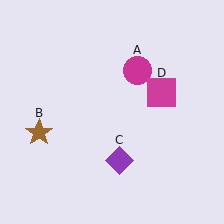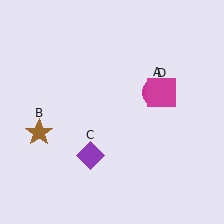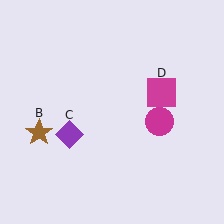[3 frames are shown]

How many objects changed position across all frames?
2 objects changed position: magenta circle (object A), purple diamond (object C).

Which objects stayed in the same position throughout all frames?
Brown star (object B) and magenta square (object D) remained stationary.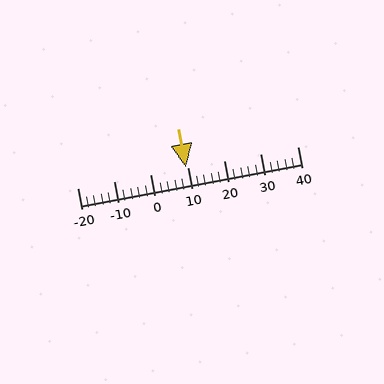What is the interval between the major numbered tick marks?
The major tick marks are spaced 10 units apart.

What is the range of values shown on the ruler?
The ruler shows values from -20 to 40.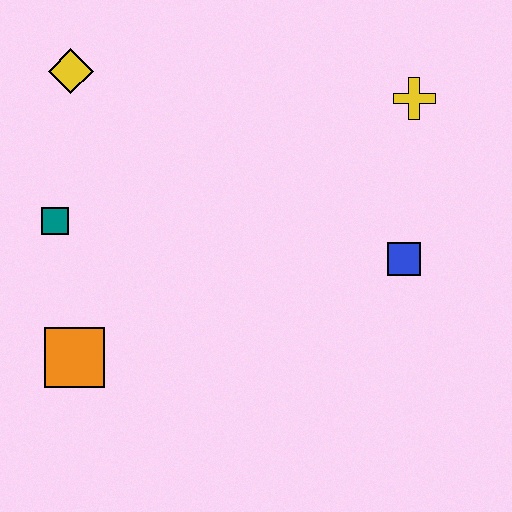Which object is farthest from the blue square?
The yellow diamond is farthest from the blue square.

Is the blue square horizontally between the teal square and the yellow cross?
Yes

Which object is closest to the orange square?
The teal square is closest to the orange square.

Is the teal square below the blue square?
No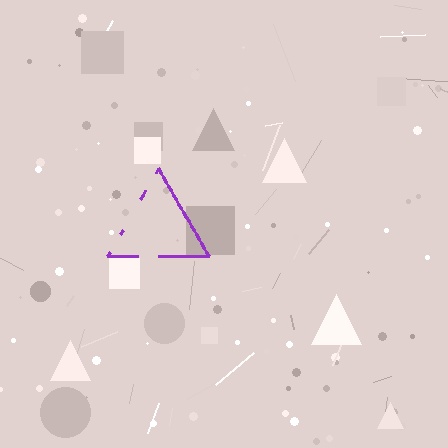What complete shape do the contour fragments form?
The contour fragments form a triangle.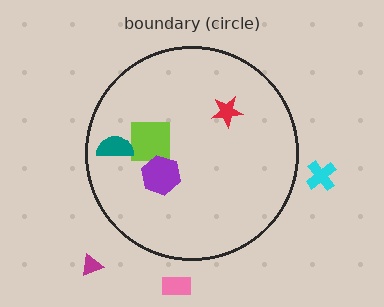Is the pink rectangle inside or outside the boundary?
Outside.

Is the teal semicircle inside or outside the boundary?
Inside.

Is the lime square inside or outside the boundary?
Inside.